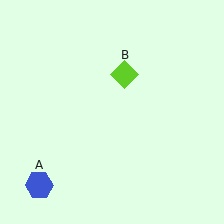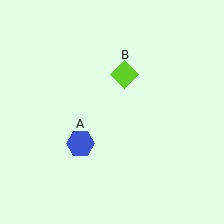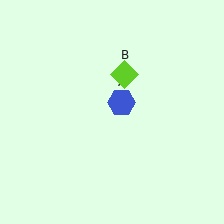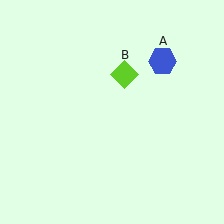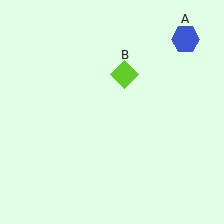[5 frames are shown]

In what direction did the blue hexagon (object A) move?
The blue hexagon (object A) moved up and to the right.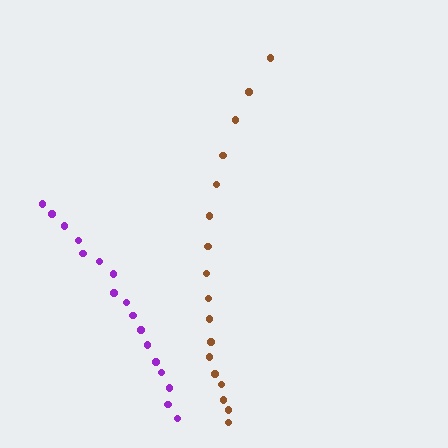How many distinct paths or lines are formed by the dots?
There are 2 distinct paths.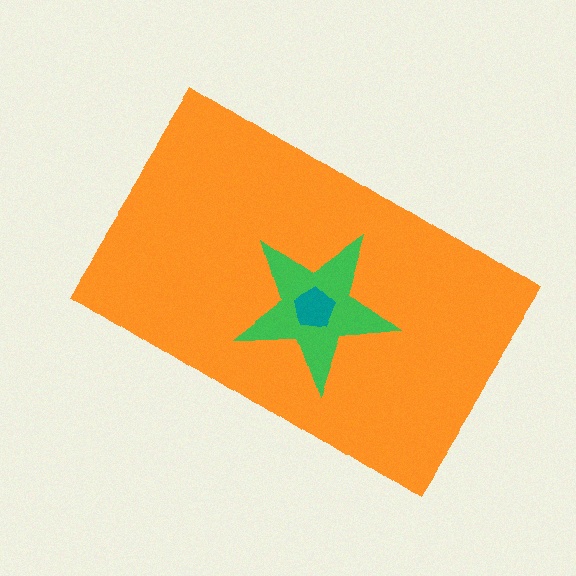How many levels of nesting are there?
3.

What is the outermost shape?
The orange rectangle.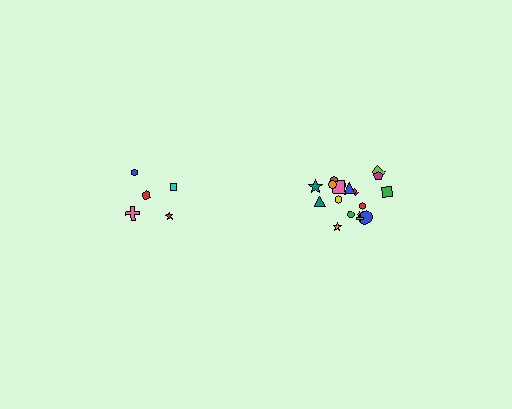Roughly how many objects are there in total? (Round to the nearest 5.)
Roughly 25 objects in total.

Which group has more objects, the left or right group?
The right group.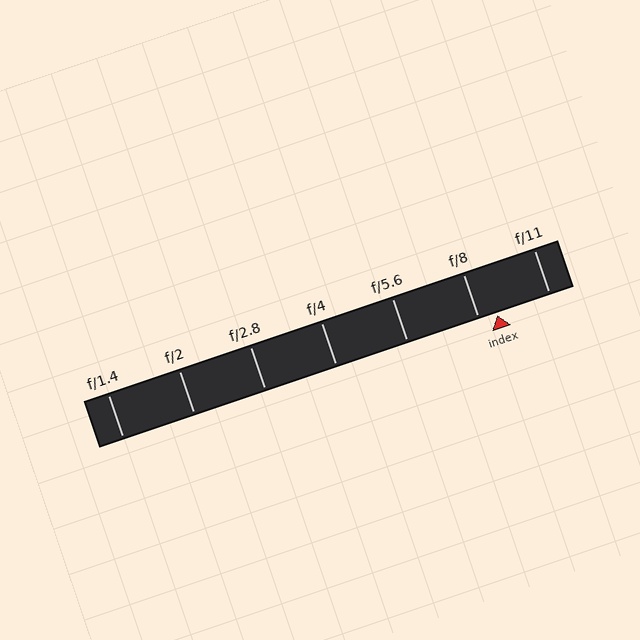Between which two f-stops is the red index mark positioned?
The index mark is between f/8 and f/11.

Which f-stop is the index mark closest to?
The index mark is closest to f/8.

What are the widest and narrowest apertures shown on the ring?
The widest aperture shown is f/1.4 and the narrowest is f/11.